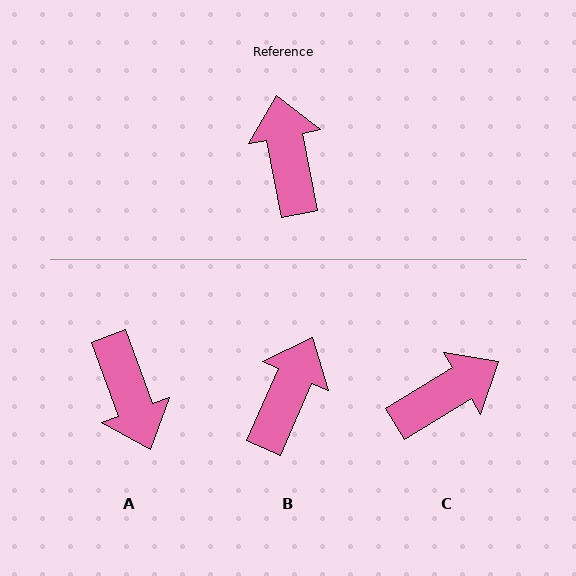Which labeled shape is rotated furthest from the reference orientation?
A, about 171 degrees away.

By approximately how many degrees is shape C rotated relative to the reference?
Approximately 70 degrees clockwise.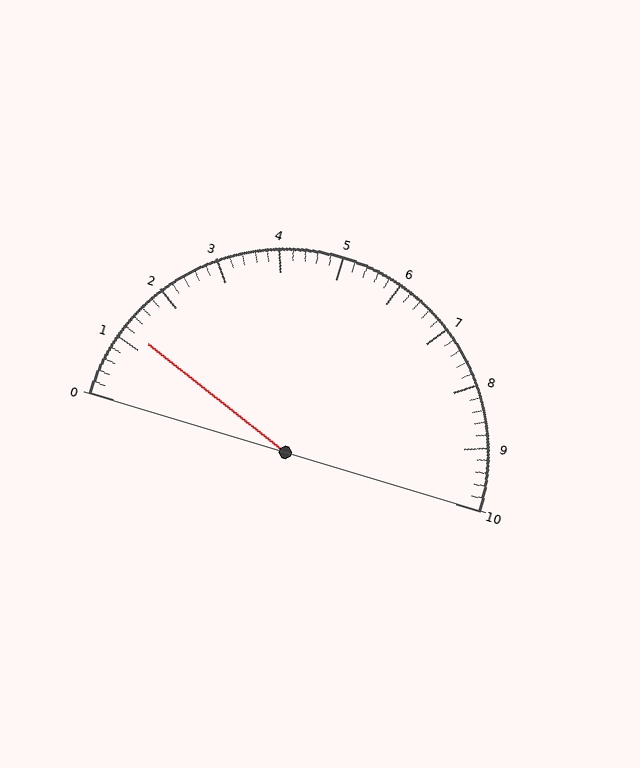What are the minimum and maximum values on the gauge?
The gauge ranges from 0 to 10.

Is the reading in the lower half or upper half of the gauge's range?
The reading is in the lower half of the range (0 to 10).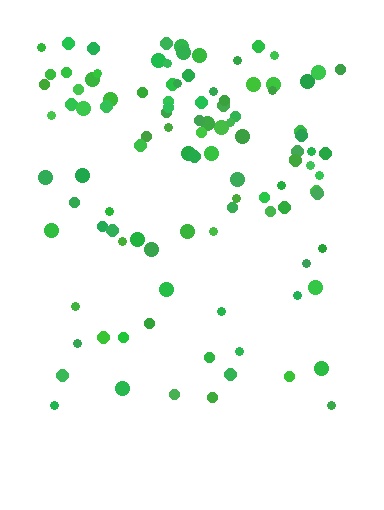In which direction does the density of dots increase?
From bottom to top, with the top side densest.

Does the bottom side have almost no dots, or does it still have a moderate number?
Still a moderate number, just noticeably fewer than the top.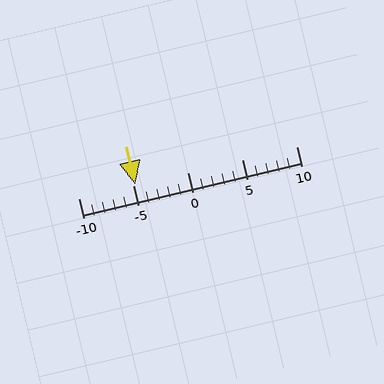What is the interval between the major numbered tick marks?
The major tick marks are spaced 5 units apart.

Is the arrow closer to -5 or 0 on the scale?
The arrow is closer to -5.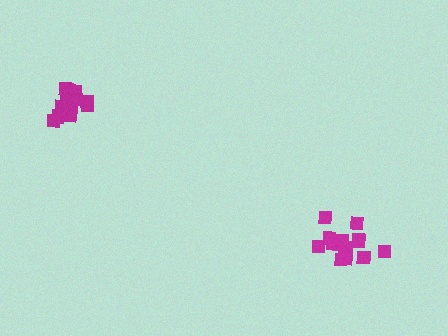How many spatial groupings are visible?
There are 2 spatial groupings.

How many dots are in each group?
Group 1: 15 dots, Group 2: 14 dots (29 total).